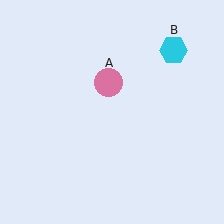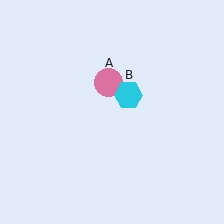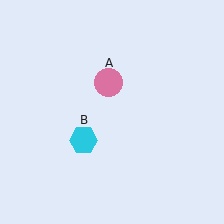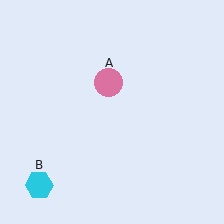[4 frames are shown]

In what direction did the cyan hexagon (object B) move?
The cyan hexagon (object B) moved down and to the left.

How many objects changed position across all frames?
1 object changed position: cyan hexagon (object B).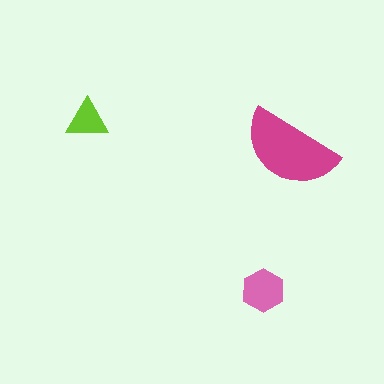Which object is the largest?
The magenta semicircle.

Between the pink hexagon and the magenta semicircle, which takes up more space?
The magenta semicircle.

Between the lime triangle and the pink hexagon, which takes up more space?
The pink hexagon.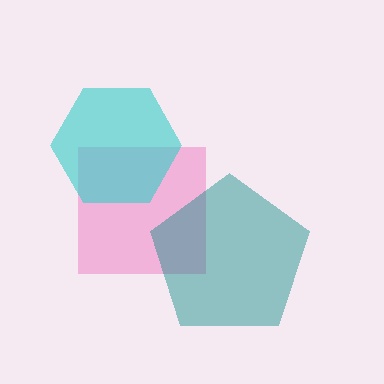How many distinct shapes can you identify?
There are 3 distinct shapes: a pink square, a teal pentagon, a cyan hexagon.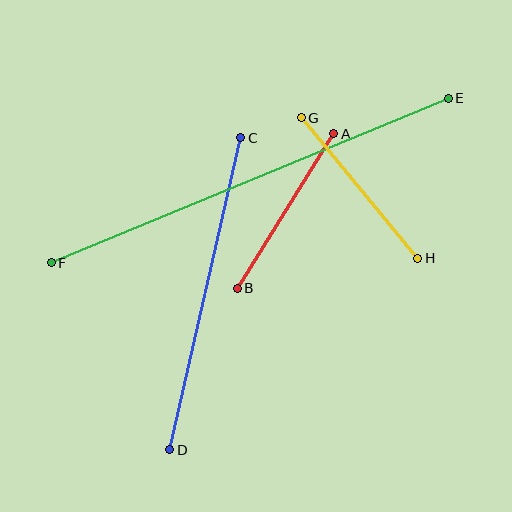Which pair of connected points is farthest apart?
Points E and F are farthest apart.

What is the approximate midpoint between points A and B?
The midpoint is at approximately (285, 211) pixels.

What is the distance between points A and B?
The distance is approximately 182 pixels.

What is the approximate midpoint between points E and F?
The midpoint is at approximately (250, 180) pixels.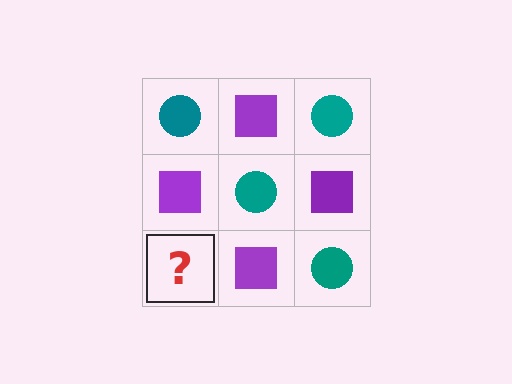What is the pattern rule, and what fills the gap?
The rule is that it alternates teal circle and purple square in a checkerboard pattern. The gap should be filled with a teal circle.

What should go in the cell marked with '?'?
The missing cell should contain a teal circle.